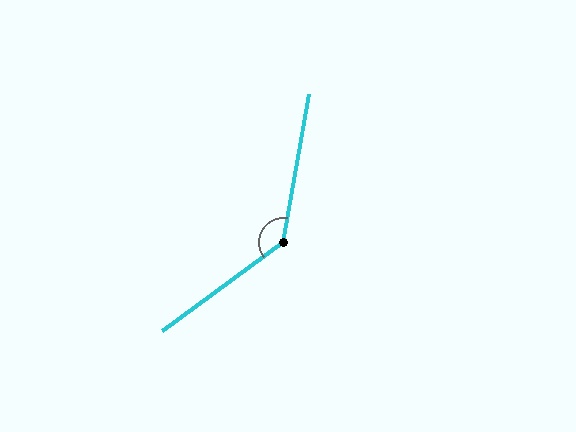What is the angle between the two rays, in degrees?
Approximately 137 degrees.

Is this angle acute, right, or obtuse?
It is obtuse.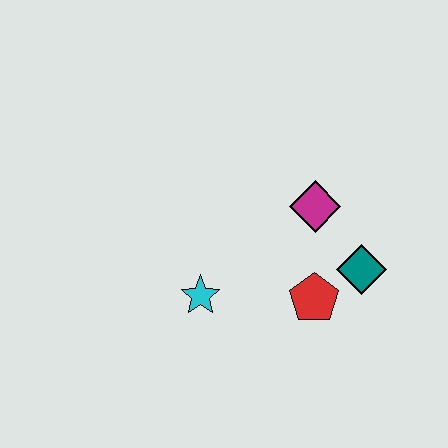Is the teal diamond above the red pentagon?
Yes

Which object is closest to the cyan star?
The red pentagon is closest to the cyan star.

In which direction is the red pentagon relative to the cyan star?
The red pentagon is to the right of the cyan star.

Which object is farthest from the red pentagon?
The cyan star is farthest from the red pentagon.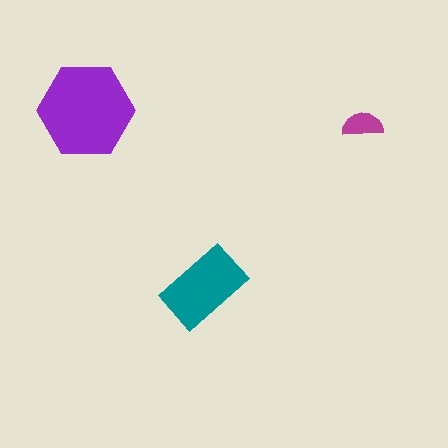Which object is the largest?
The purple hexagon.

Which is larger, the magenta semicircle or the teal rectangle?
The teal rectangle.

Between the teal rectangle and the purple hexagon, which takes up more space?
The purple hexagon.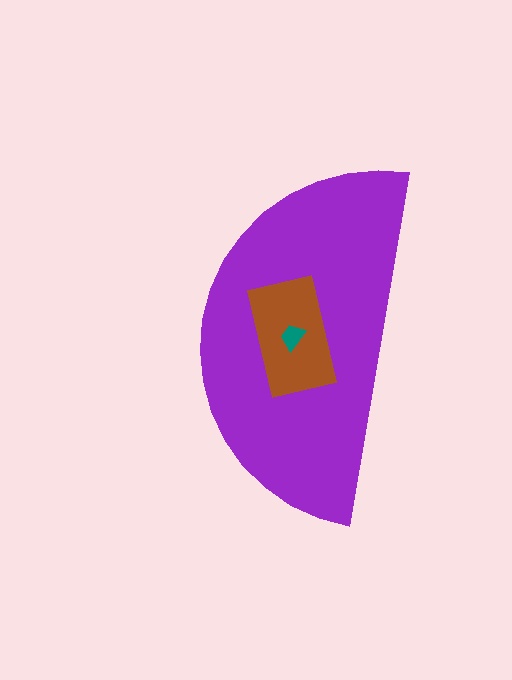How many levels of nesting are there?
3.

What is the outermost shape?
The purple semicircle.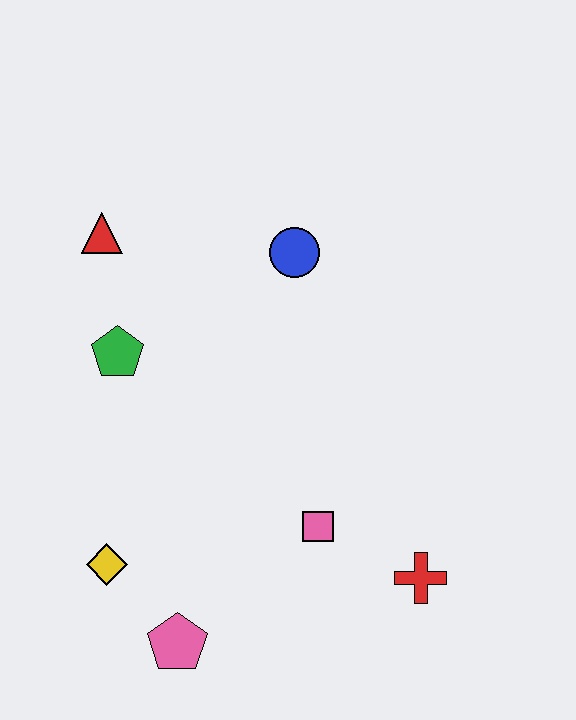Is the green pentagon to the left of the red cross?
Yes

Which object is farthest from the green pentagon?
The red cross is farthest from the green pentagon.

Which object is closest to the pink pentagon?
The yellow diamond is closest to the pink pentagon.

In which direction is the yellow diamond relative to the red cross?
The yellow diamond is to the left of the red cross.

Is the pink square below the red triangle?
Yes